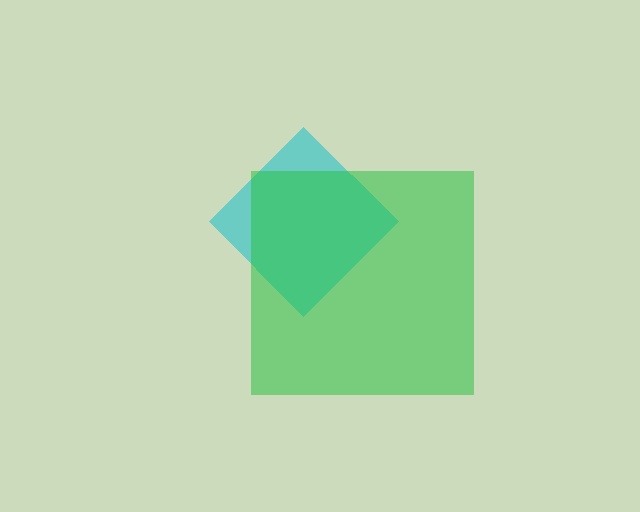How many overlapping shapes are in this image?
There are 2 overlapping shapes in the image.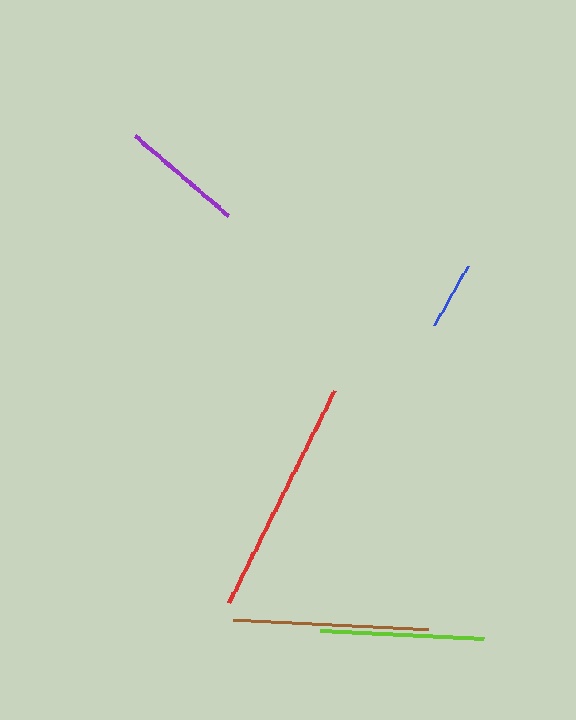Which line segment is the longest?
The red line is the longest at approximately 237 pixels.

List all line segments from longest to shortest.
From longest to shortest: red, brown, lime, purple, blue.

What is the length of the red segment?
The red segment is approximately 237 pixels long.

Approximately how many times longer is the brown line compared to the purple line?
The brown line is approximately 1.6 times the length of the purple line.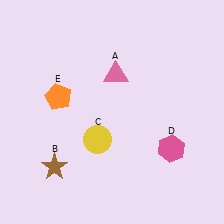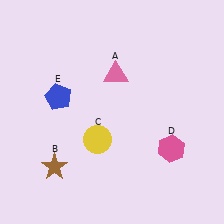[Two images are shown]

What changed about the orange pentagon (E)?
In Image 1, E is orange. In Image 2, it changed to blue.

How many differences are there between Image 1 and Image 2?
There is 1 difference between the two images.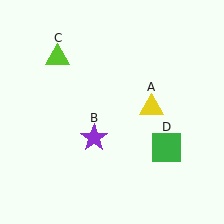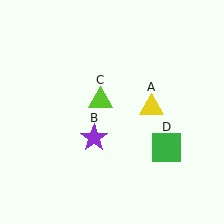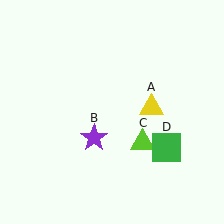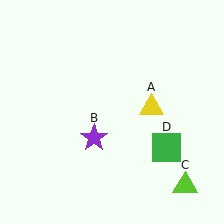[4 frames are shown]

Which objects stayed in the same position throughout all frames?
Yellow triangle (object A) and purple star (object B) and green square (object D) remained stationary.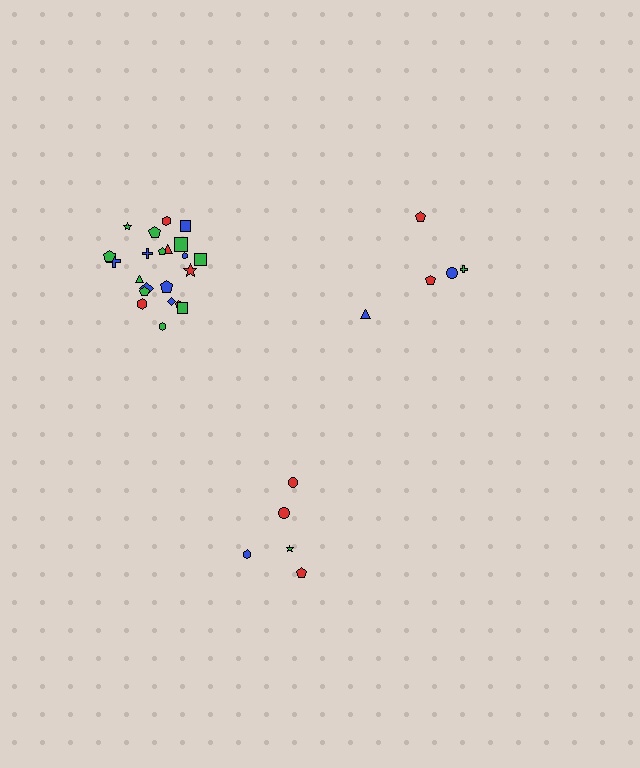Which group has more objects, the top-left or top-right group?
The top-left group.